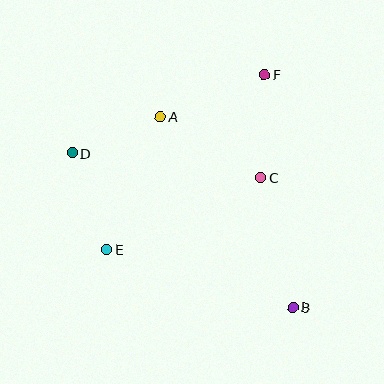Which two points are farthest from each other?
Points B and D are farthest from each other.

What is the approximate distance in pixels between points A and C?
The distance between A and C is approximately 117 pixels.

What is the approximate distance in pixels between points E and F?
The distance between E and F is approximately 235 pixels.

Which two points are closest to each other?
Points A and D are closest to each other.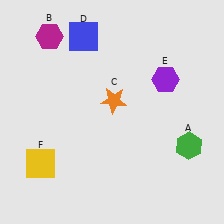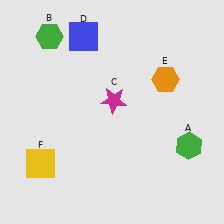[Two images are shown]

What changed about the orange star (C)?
In Image 1, C is orange. In Image 2, it changed to magenta.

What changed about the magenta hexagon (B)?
In Image 1, B is magenta. In Image 2, it changed to green.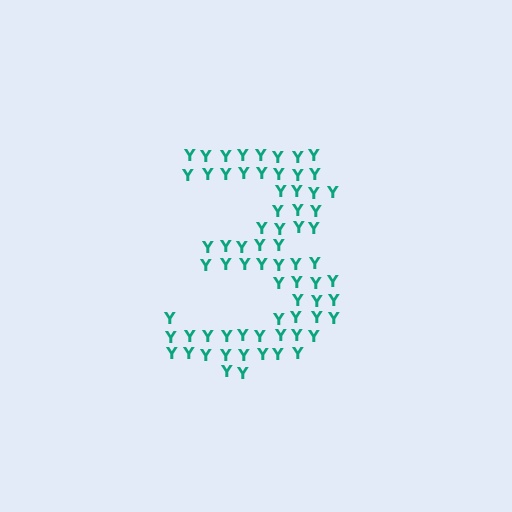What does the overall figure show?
The overall figure shows the digit 3.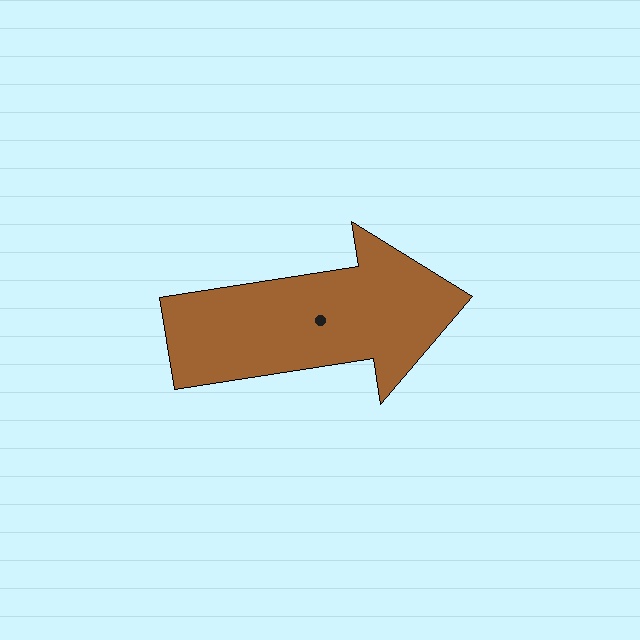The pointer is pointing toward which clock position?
Roughly 3 o'clock.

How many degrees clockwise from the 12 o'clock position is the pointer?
Approximately 81 degrees.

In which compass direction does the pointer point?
East.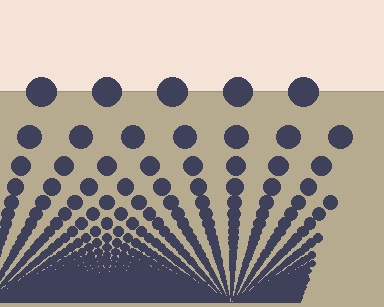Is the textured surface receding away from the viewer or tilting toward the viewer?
The surface appears to tilt toward the viewer. Texture elements get larger and sparser toward the top.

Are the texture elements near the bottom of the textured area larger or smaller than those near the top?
Smaller. The gradient is inverted — elements near the bottom are smaller and denser.